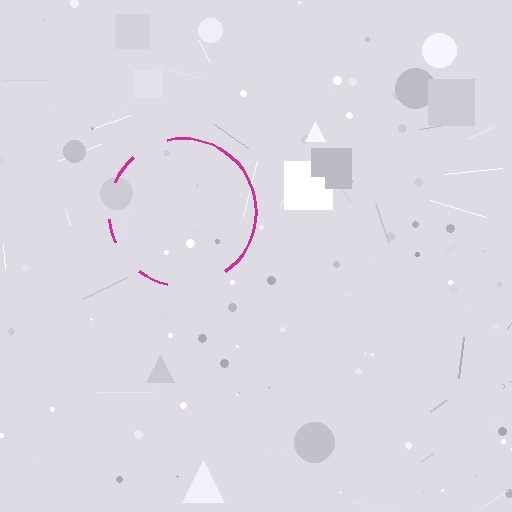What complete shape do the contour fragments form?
The contour fragments form a circle.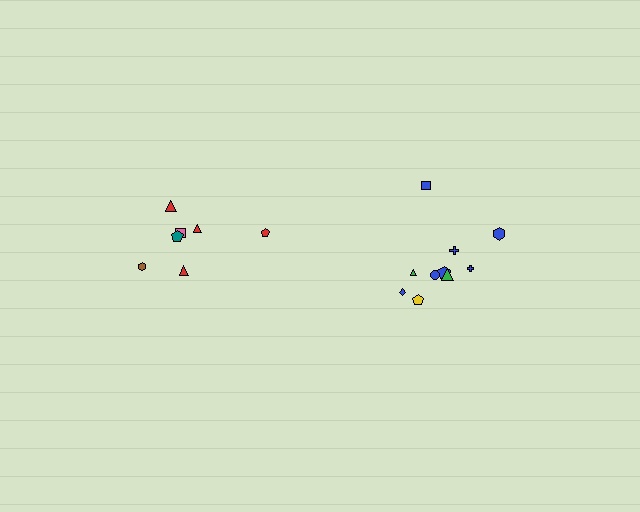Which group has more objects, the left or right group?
The right group.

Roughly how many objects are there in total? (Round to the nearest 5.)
Roughly 15 objects in total.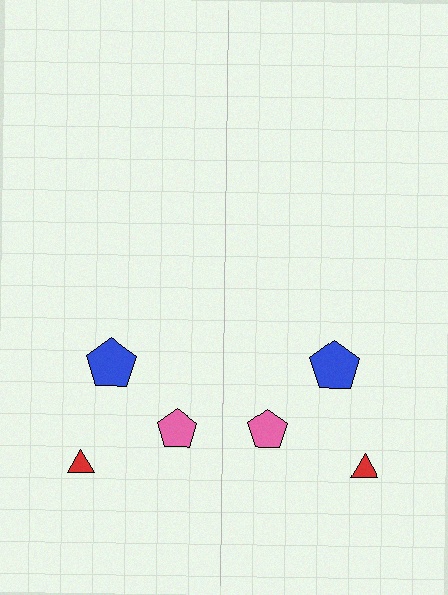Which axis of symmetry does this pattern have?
The pattern has a vertical axis of symmetry running through the center of the image.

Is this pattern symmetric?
Yes, this pattern has bilateral (reflection) symmetry.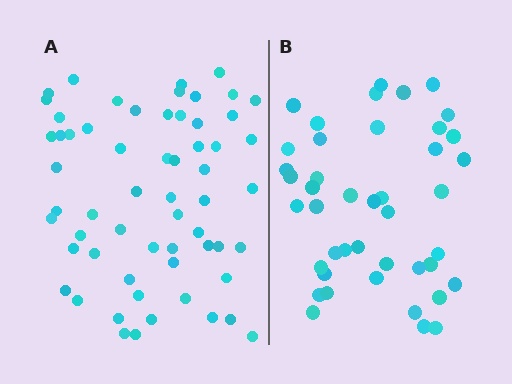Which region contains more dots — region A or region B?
Region A (the left region) has more dots.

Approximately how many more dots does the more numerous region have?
Region A has approximately 15 more dots than region B.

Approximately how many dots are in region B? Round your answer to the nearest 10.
About 40 dots. (The exact count is 43, which rounds to 40.)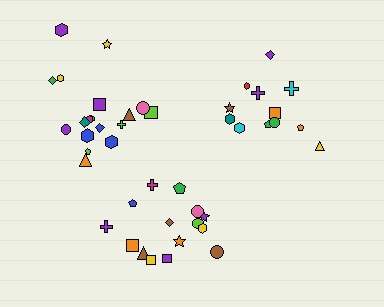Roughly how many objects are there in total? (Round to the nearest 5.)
Roughly 45 objects in total.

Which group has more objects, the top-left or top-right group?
The top-left group.